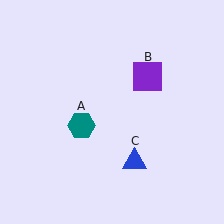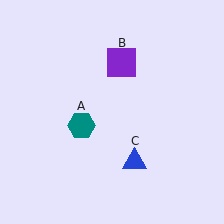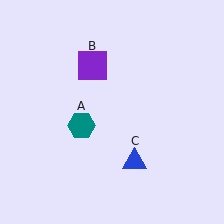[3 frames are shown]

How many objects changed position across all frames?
1 object changed position: purple square (object B).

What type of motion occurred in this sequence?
The purple square (object B) rotated counterclockwise around the center of the scene.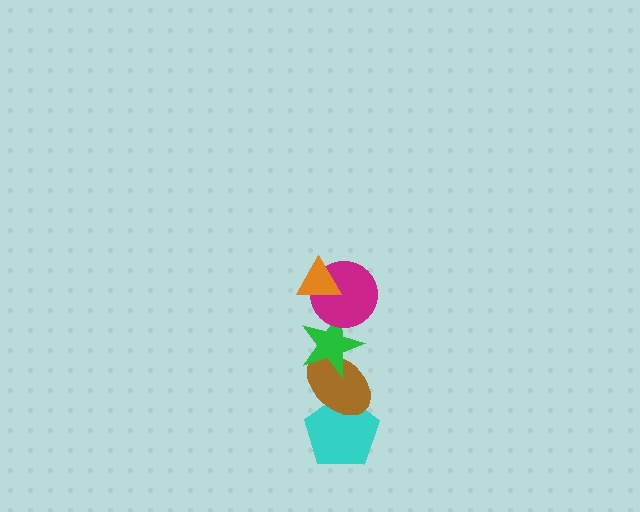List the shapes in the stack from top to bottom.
From top to bottom: the orange triangle, the magenta circle, the green star, the brown ellipse, the cyan pentagon.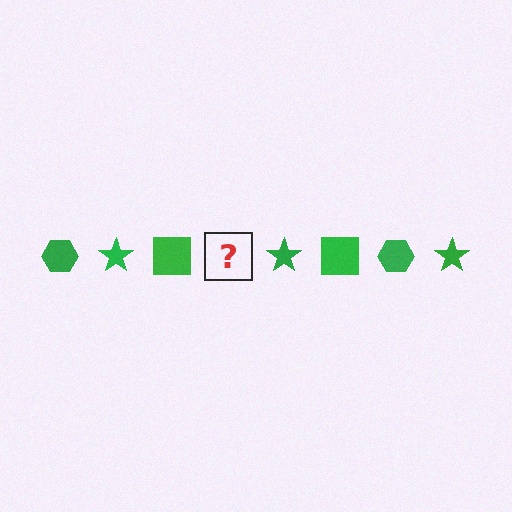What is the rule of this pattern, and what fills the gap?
The rule is that the pattern cycles through hexagon, star, square shapes in green. The gap should be filled with a green hexagon.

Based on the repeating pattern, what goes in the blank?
The blank should be a green hexagon.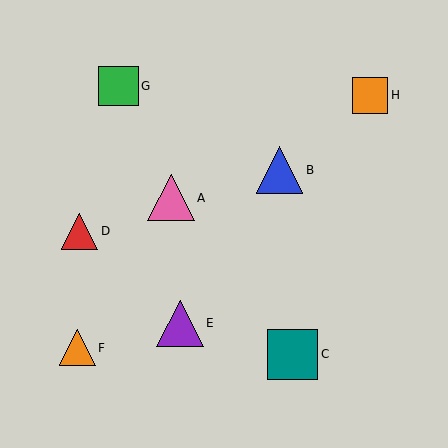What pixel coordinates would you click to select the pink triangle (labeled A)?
Click at (171, 198) to select the pink triangle A.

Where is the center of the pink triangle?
The center of the pink triangle is at (171, 198).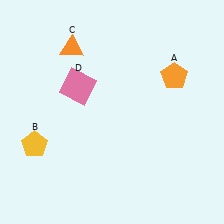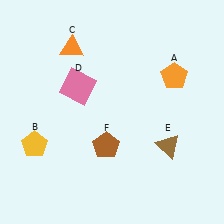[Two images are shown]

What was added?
A brown triangle (E), a brown pentagon (F) were added in Image 2.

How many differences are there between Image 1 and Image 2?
There are 2 differences between the two images.